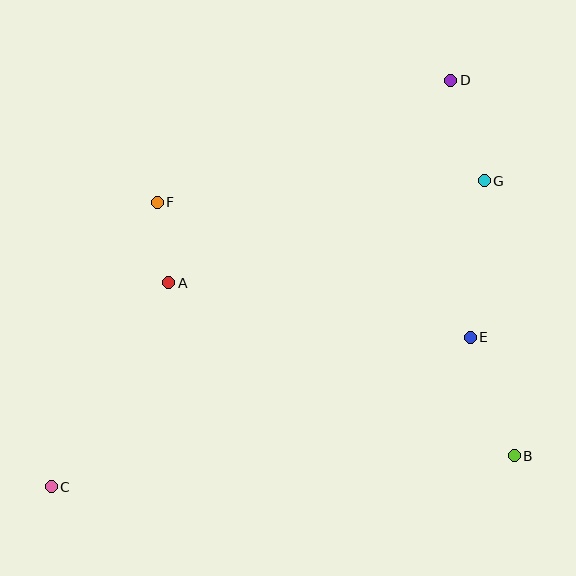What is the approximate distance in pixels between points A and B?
The distance between A and B is approximately 386 pixels.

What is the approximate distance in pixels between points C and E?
The distance between C and E is approximately 445 pixels.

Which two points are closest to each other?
Points A and F are closest to each other.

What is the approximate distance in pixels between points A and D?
The distance between A and D is approximately 347 pixels.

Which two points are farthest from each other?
Points C and D are farthest from each other.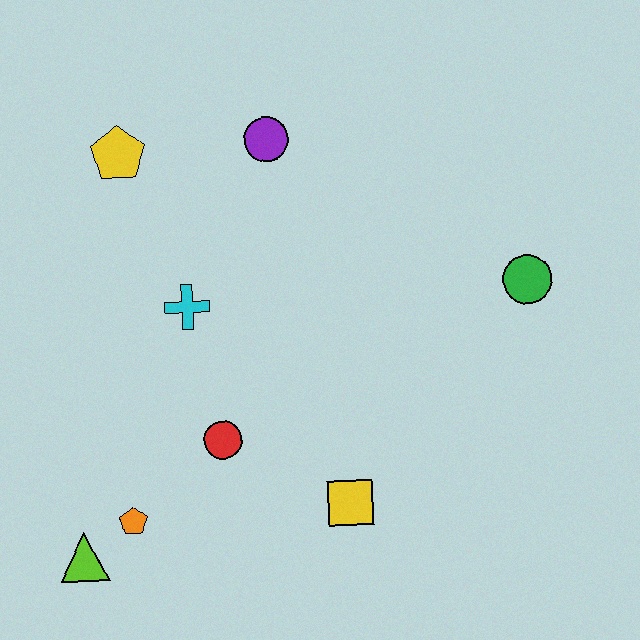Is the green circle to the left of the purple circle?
No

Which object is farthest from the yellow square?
The yellow pentagon is farthest from the yellow square.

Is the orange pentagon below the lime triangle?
No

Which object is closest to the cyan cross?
The red circle is closest to the cyan cross.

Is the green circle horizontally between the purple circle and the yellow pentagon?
No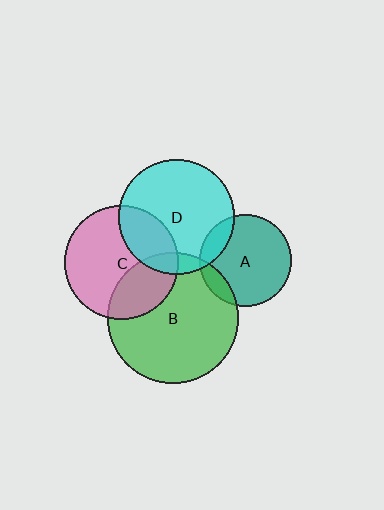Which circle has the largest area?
Circle B (green).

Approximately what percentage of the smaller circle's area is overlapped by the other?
Approximately 25%.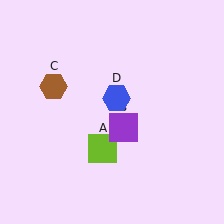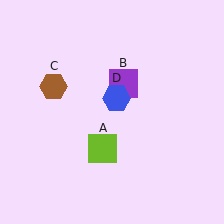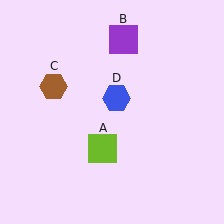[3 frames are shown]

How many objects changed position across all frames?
1 object changed position: purple square (object B).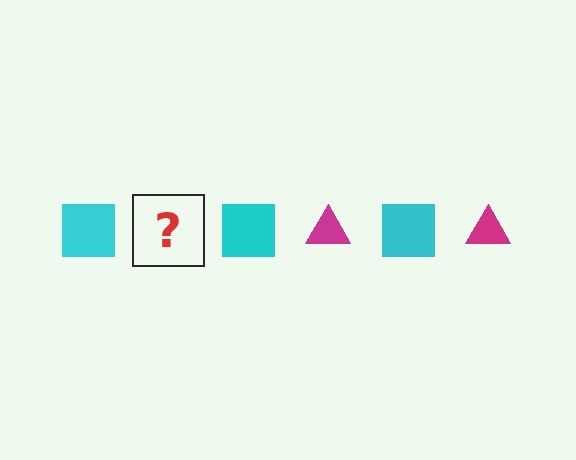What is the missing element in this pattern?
The missing element is a magenta triangle.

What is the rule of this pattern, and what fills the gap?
The rule is that the pattern alternates between cyan square and magenta triangle. The gap should be filled with a magenta triangle.